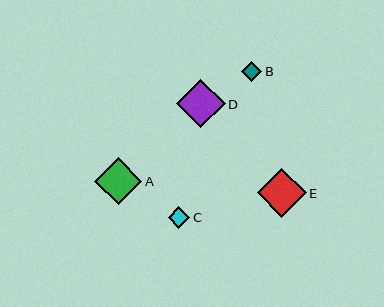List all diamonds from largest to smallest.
From largest to smallest: E, D, A, C, B.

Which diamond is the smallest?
Diamond B is the smallest with a size of approximately 20 pixels.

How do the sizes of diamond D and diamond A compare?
Diamond D and diamond A are approximately the same size.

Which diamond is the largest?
Diamond E is the largest with a size of approximately 49 pixels.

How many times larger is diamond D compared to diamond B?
Diamond D is approximately 2.4 times the size of diamond B.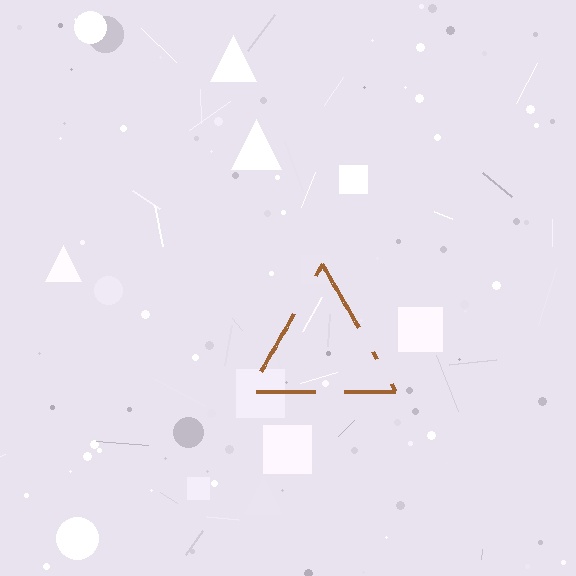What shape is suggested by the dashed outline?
The dashed outline suggests a triangle.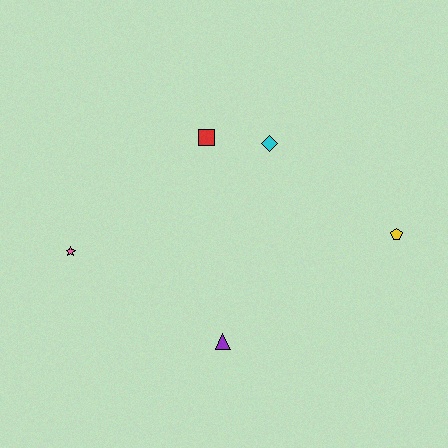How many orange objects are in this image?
There are no orange objects.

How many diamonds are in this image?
There is 1 diamond.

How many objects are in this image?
There are 5 objects.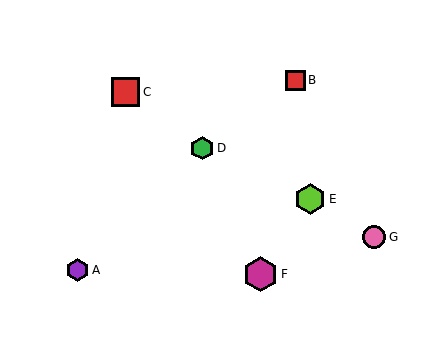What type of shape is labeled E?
Shape E is a lime hexagon.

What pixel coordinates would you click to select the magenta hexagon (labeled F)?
Click at (260, 274) to select the magenta hexagon F.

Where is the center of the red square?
The center of the red square is at (295, 80).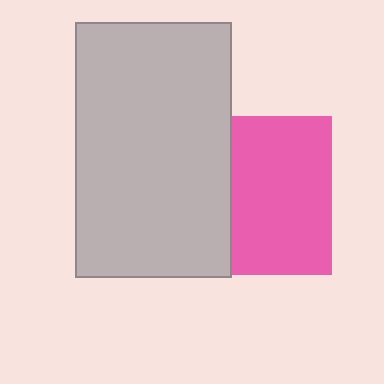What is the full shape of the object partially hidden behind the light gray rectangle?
The partially hidden object is a pink square.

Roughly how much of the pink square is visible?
About half of it is visible (roughly 62%).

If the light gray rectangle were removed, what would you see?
You would see the complete pink square.